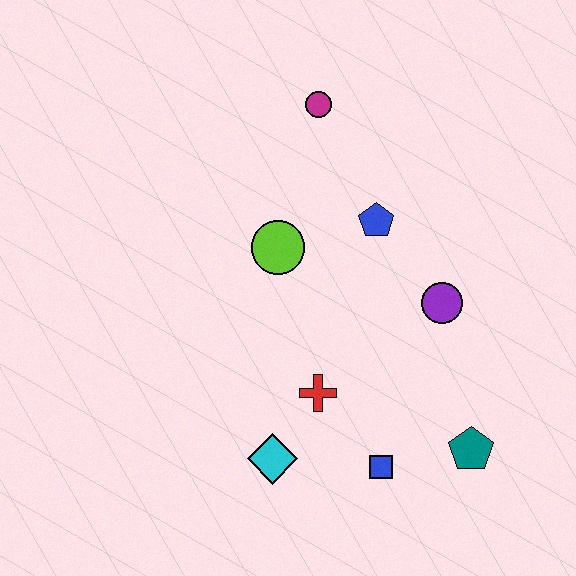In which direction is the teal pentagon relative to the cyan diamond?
The teal pentagon is to the right of the cyan diamond.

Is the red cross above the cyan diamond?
Yes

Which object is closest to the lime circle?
The blue pentagon is closest to the lime circle.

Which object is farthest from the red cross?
The magenta circle is farthest from the red cross.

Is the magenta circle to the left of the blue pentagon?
Yes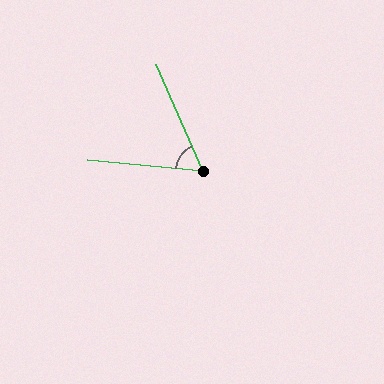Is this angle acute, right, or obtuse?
It is acute.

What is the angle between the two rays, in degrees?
Approximately 61 degrees.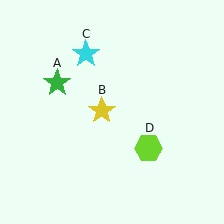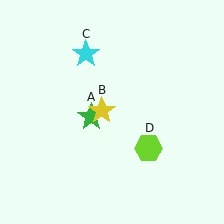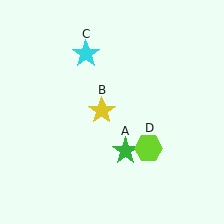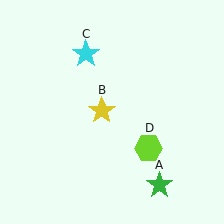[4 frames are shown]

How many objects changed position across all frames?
1 object changed position: green star (object A).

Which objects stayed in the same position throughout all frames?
Yellow star (object B) and cyan star (object C) and lime hexagon (object D) remained stationary.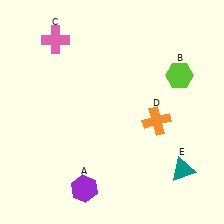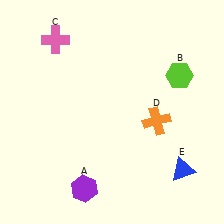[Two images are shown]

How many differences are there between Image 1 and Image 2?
There is 1 difference between the two images.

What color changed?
The triangle (E) changed from teal in Image 1 to blue in Image 2.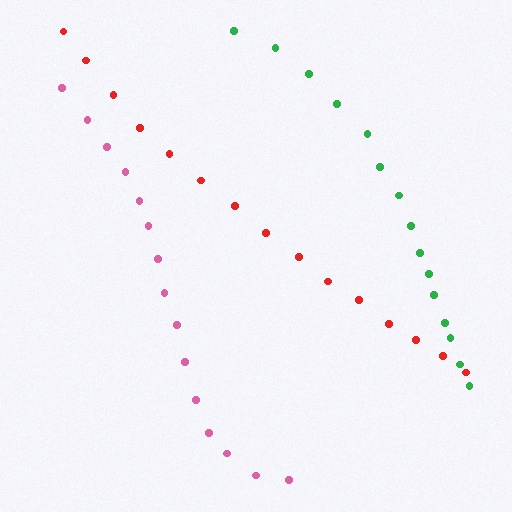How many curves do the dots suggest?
There are 3 distinct paths.